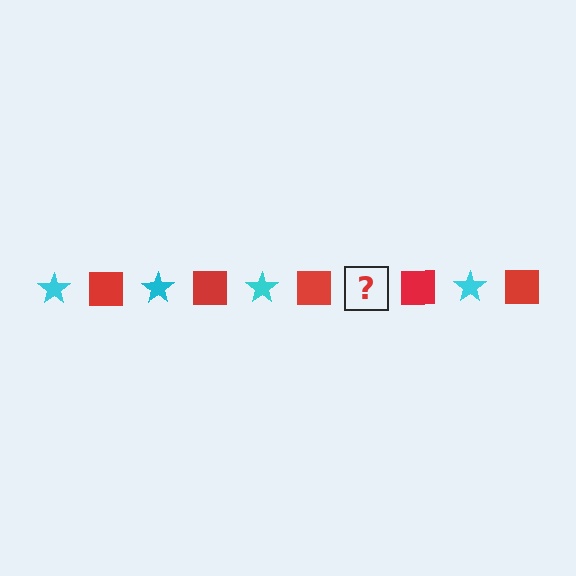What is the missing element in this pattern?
The missing element is a cyan star.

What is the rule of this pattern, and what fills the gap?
The rule is that the pattern alternates between cyan star and red square. The gap should be filled with a cyan star.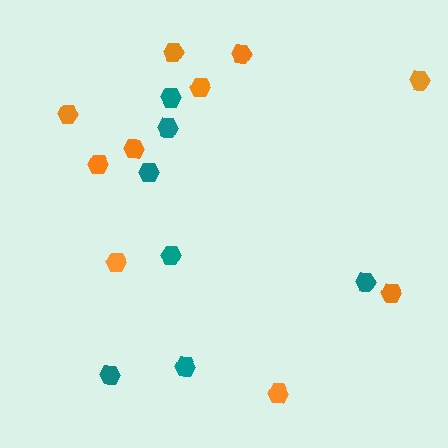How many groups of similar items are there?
There are 2 groups: one group of teal hexagons (7) and one group of orange hexagons (10).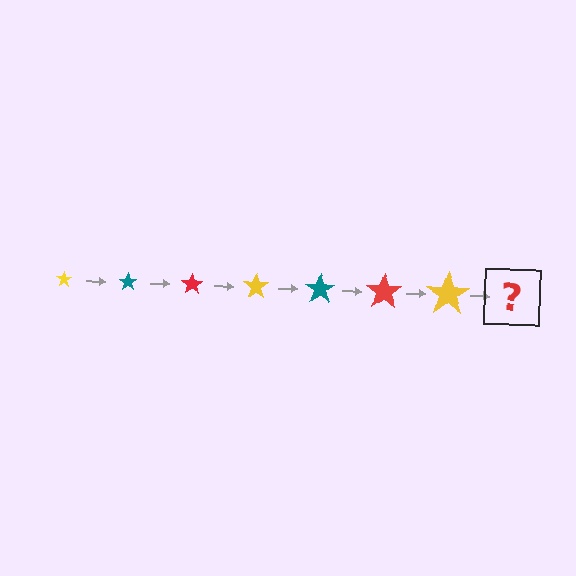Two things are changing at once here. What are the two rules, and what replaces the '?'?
The two rules are that the star grows larger each step and the color cycles through yellow, teal, and red. The '?' should be a teal star, larger than the previous one.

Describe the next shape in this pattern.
It should be a teal star, larger than the previous one.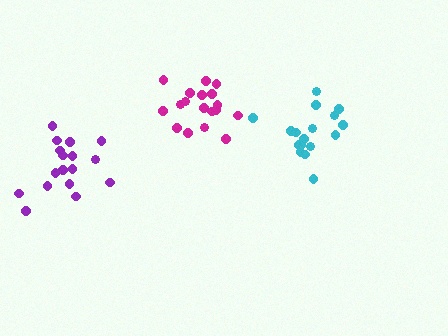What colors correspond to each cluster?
The clusters are colored: magenta, purple, cyan.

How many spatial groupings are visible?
There are 3 spatial groupings.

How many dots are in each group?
Group 1: 18 dots, Group 2: 17 dots, Group 3: 17 dots (52 total).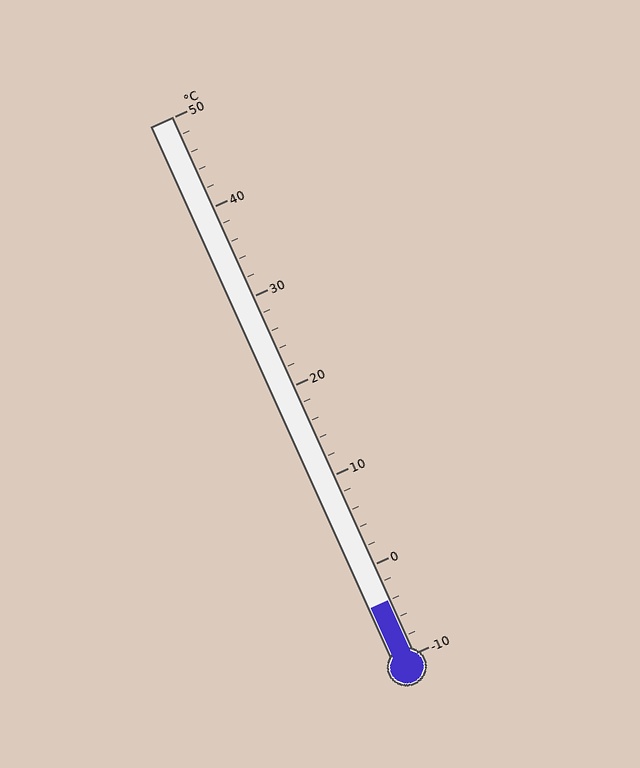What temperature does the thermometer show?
The thermometer shows approximately -4°C.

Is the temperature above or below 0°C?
The temperature is below 0°C.